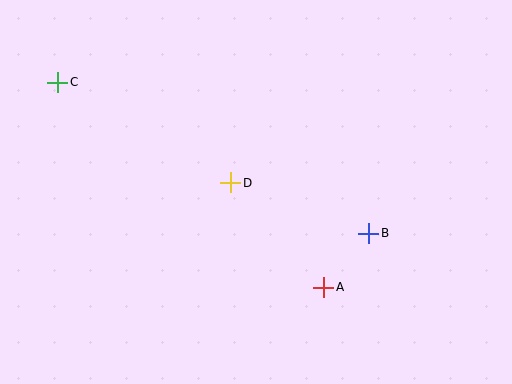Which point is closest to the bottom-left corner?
Point D is closest to the bottom-left corner.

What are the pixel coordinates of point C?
Point C is at (58, 82).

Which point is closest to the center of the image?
Point D at (230, 183) is closest to the center.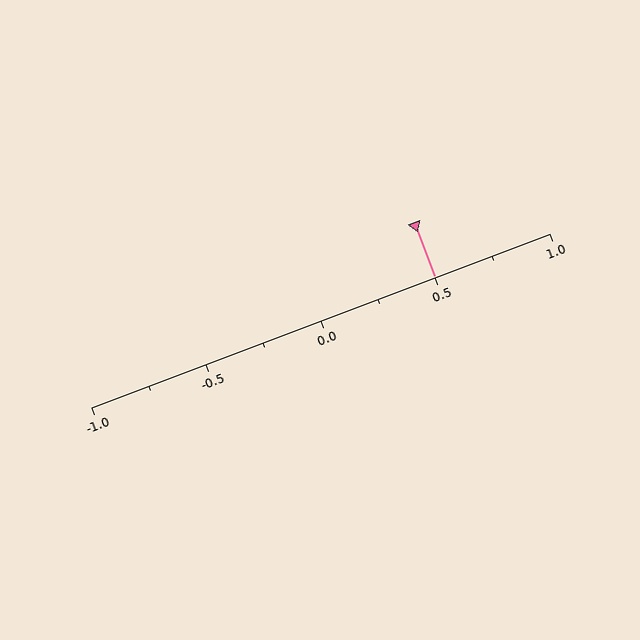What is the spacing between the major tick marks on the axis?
The major ticks are spaced 0.5 apart.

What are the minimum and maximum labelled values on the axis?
The axis runs from -1.0 to 1.0.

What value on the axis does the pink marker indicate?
The marker indicates approximately 0.5.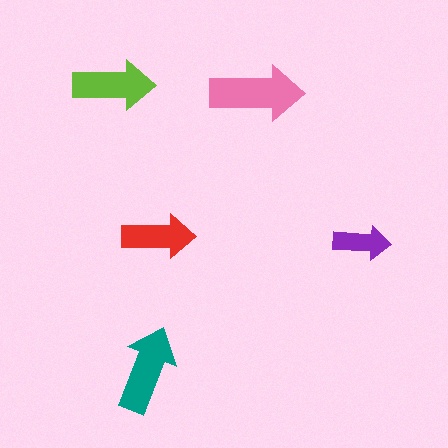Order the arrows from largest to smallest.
the pink one, the teal one, the lime one, the red one, the purple one.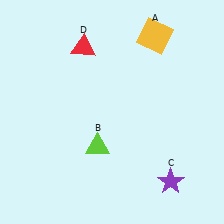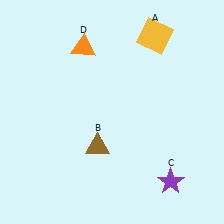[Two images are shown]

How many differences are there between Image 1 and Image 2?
There are 2 differences between the two images.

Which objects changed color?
B changed from lime to brown. D changed from red to orange.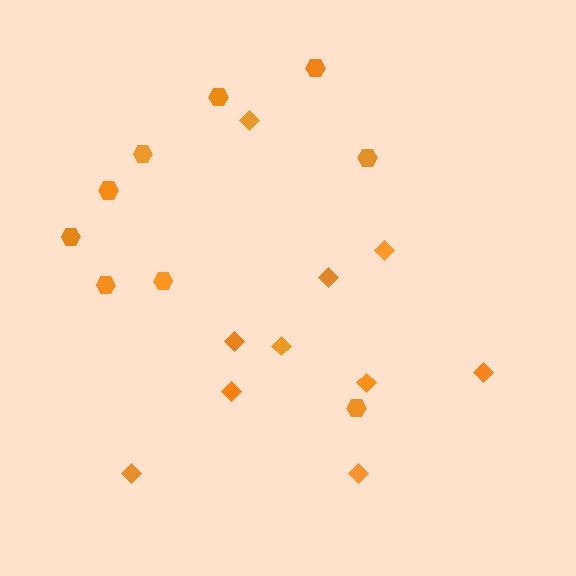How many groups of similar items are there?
There are 2 groups: one group of diamonds (10) and one group of hexagons (9).